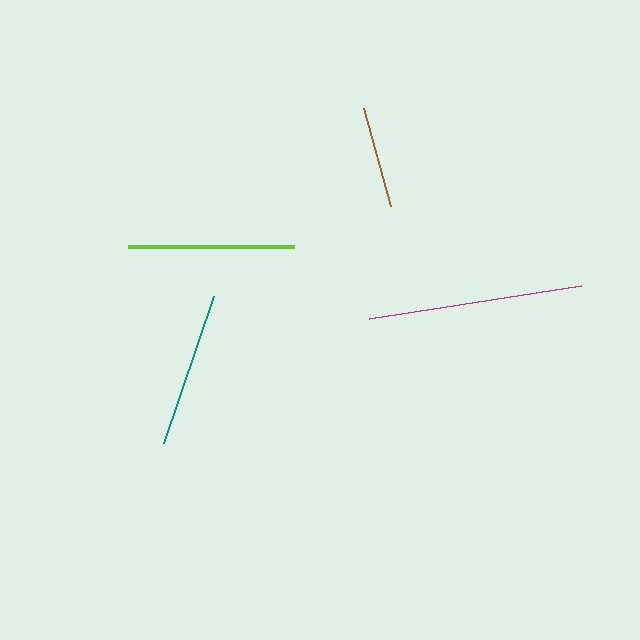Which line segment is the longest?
The magenta line is the longest at approximately 214 pixels.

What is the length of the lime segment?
The lime segment is approximately 166 pixels long.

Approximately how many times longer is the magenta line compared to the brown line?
The magenta line is approximately 2.1 times the length of the brown line.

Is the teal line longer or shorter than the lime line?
The lime line is longer than the teal line.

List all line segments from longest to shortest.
From longest to shortest: magenta, lime, teal, brown.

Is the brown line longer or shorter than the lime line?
The lime line is longer than the brown line.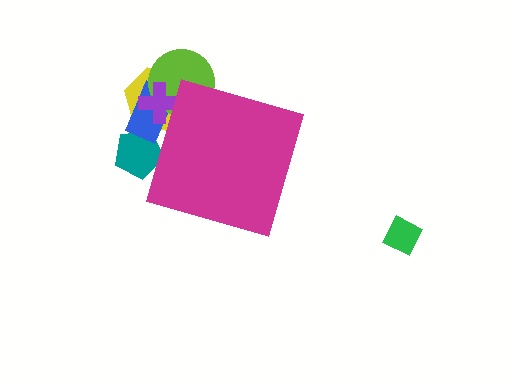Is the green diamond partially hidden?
No, the green diamond is fully visible.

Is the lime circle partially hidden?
Yes, the lime circle is partially hidden behind the magenta diamond.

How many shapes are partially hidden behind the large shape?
5 shapes are partially hidden.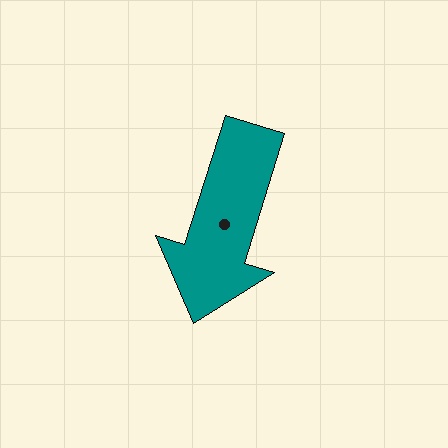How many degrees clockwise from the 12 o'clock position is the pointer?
Approximately 197 degrees.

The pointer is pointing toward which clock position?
Roughly 7 o'clock.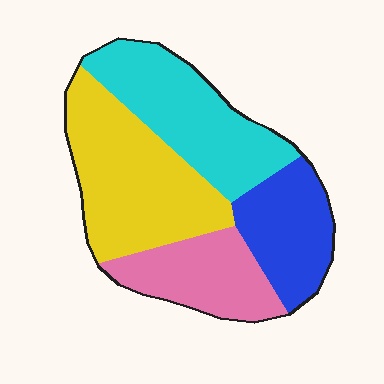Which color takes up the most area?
Yellow, at roughly 35%.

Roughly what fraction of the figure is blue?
Blue takes up less than a quarter of the figure.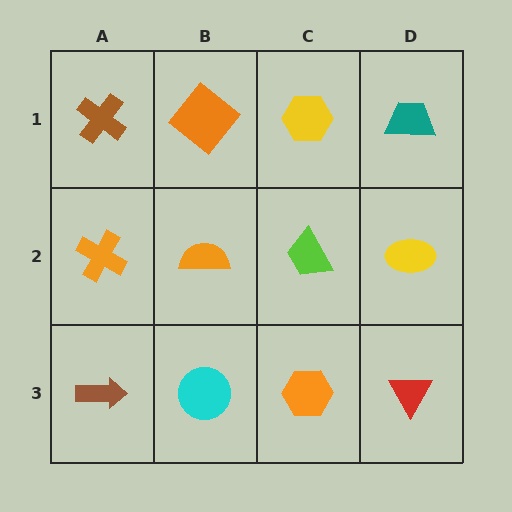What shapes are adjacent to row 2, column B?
An orange diamond (row 1, column B), a cyan circle (row 3, column B), an orange cross (row 2, column A), a lime trapezoid (row 2, column C).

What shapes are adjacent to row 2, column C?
A yellow hexagon (row 1, column C), an orange hexagon (row 3, column C), an orange semicircle (row 2, column B), a yellow ellipse (row 2, column D).